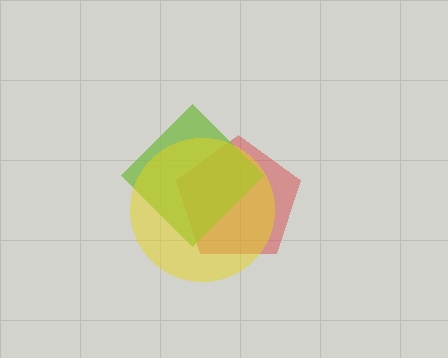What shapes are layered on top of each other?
The layered shapes are: a red pentagon, a lime diamond, a yellow circle.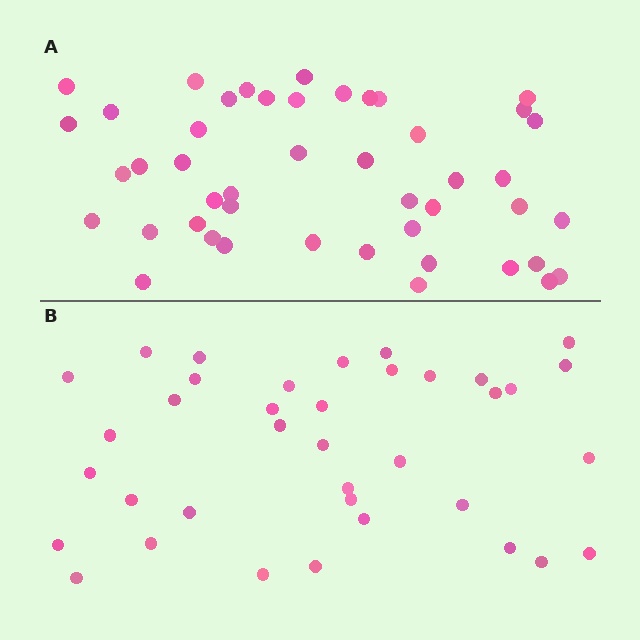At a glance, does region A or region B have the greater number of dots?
Region A (the top region) has more dots.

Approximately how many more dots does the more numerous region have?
Region A has roughly 8 or so more dots than region B.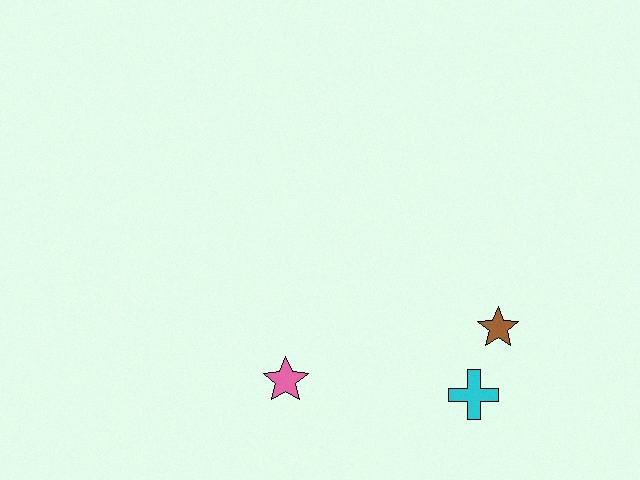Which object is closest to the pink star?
The cyan cross is closest to the pink star.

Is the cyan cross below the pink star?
Yes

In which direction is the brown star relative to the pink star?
The brown star is to the right of the pink star.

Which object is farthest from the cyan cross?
The pink star is farthest from the cyan cross.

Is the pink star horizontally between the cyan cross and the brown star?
No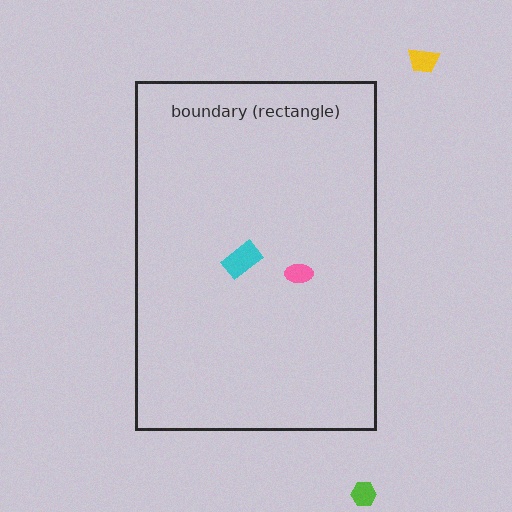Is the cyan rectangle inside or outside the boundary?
Inside.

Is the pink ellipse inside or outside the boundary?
Inside.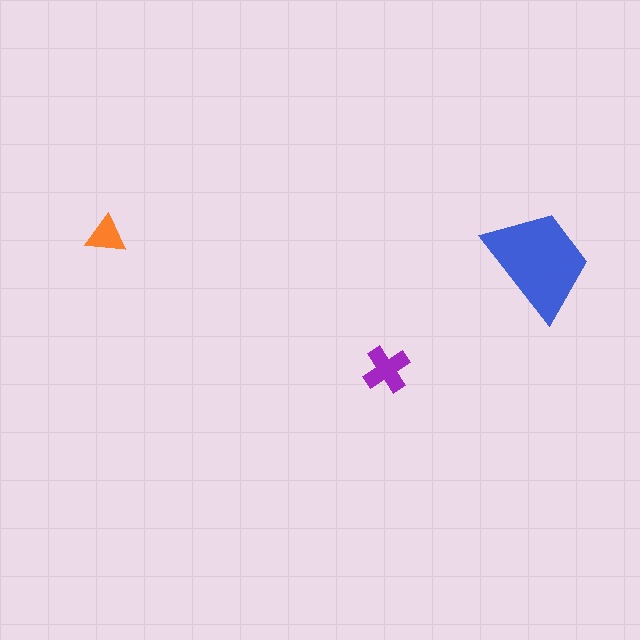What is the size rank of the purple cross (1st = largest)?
2nd.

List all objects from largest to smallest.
The blue trapezoid, the purple cross, the orange triangle.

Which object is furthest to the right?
The blue trapezoid is rightmost.